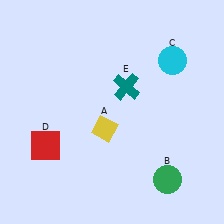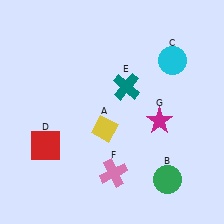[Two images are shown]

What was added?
A pink cross (F), a magenta star (G) were added in Image 2.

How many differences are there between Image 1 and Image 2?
There are 2 differences between the two images.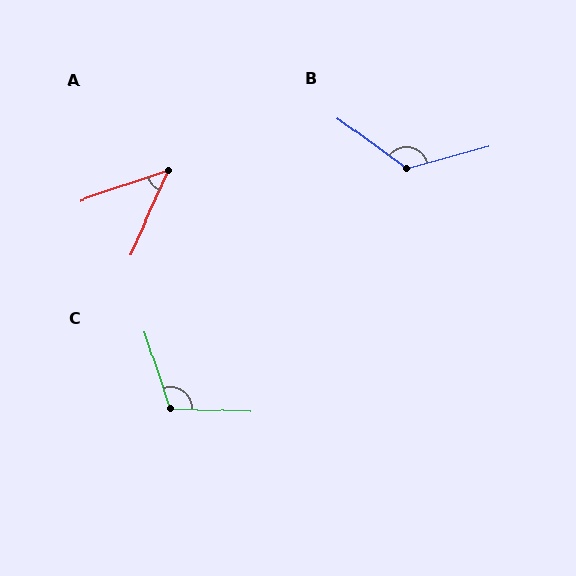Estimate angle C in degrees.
Approximately 110 degrees.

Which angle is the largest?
B, at approximately 128 degrees.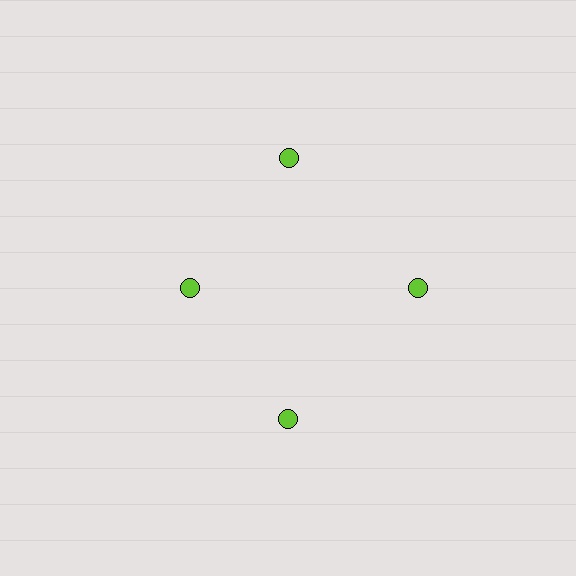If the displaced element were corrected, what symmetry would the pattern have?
It would have 4-fold rotational symmetry — the pattern would map onto itself every 90 degrees.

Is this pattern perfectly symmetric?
No. The 4 lime circles are arranged in a ring, but one element near the 9 o'clock position is pulled inward toward the center, breaking the 4-fold rotational symmetry.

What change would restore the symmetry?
The symmetry would be restored by moving it outward, back onto the ring so that all 4 circles sit at equal angles and equal distance from the center.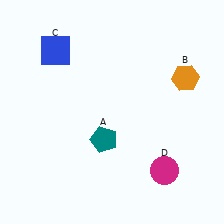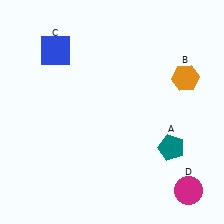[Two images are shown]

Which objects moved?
The objects that moved are: the teal pentagon (A), the magenta circle (D).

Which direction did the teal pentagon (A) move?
The teal pentagon (A) moved right.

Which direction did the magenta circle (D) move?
The magenta circle (D) moved right.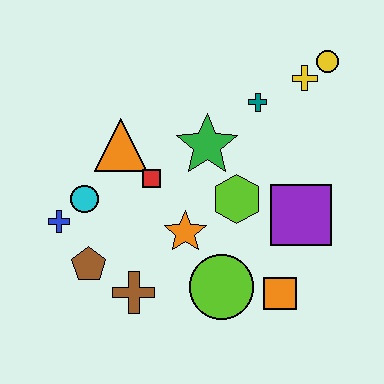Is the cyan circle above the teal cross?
No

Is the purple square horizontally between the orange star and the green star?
No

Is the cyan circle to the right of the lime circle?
No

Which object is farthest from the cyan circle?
The yellow circle is farthest from the cyan circle.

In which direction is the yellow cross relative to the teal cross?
The yellow cross is to the right of the teal cross.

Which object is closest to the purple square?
The lime hexagon is closest to the purple square.